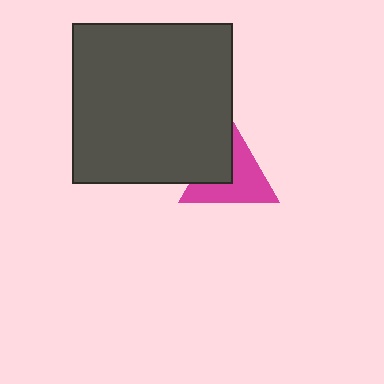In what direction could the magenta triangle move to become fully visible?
The magenta triangle could move toward the lower-right. That would shift it out from behind the dark gray square entirely.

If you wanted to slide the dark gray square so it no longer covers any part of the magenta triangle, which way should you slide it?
Slide it toward the upper-left — that is the most direct way to separate the two shapes.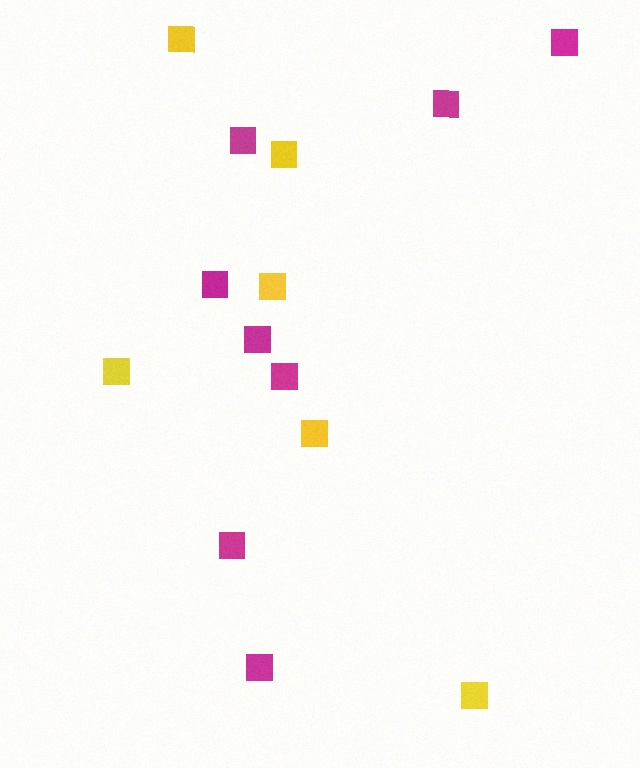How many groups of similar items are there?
There are 2 groups: one group of yellow squares (6) and one group of magenta squares (8).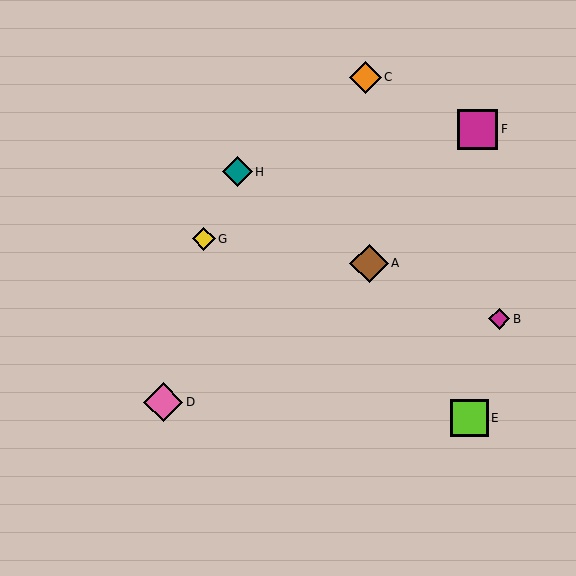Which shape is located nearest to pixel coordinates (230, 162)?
The teal diamond (labeled H) at (237, 172) is nearest to that location.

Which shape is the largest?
The magenta square (labeled F) is the largest.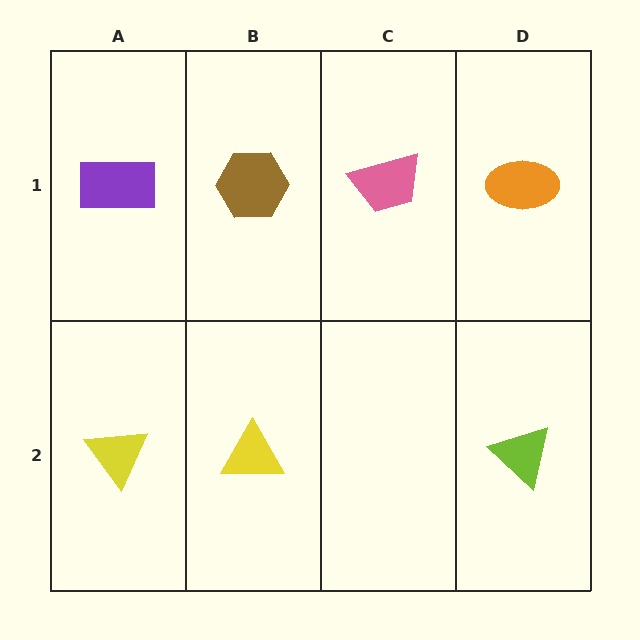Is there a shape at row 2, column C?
No, that cell is empty.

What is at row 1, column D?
An orange ellipse.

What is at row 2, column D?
A lime triangle.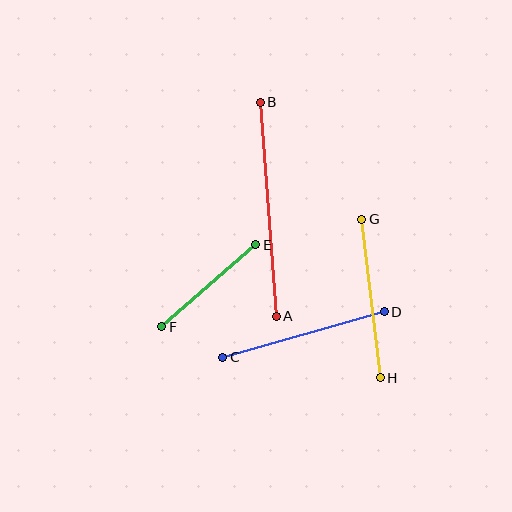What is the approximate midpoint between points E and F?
The midpoint is at approximately (209, 286) pixels.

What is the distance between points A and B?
The distance is approximately 214 pixels.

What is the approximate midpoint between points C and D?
The midpoint is at approximately (303, 335) pixels.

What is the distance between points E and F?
The distance is approximately 125 pixels.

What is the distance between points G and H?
The distance is approximately 160 pixels.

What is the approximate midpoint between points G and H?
The midpoint is at approximately (371, 298) pixels.